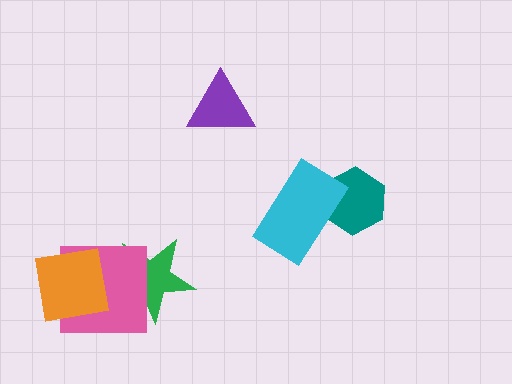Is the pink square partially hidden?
Yes, it is partially covered by another shape.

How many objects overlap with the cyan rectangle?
1 object overlaps with the cyan rectangle.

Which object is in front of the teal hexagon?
The cyan rectangle is in front of the teal hexagon.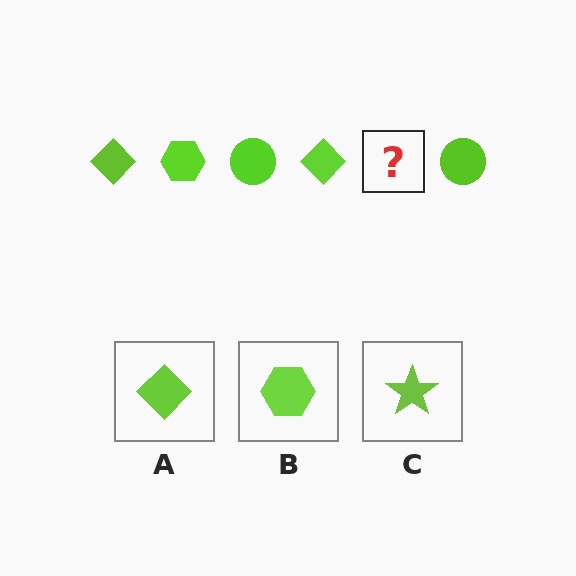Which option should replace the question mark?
Option B.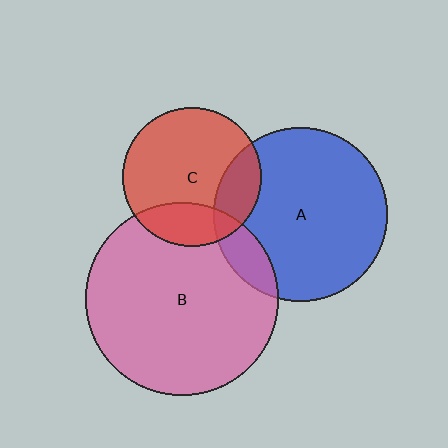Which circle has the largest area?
Circle B (pink).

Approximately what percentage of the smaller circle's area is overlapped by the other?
Approximately 20%.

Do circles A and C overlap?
Yes.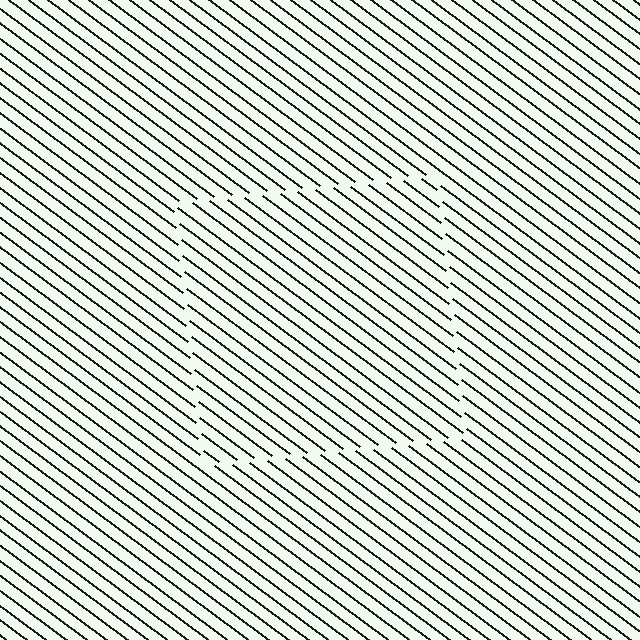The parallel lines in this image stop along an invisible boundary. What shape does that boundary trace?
An illusory square. The interior of the shape contains the same grating, shifted by half a period — the contour is defined by the phase discontinuity where line-ends from the inner and outer gratings abut.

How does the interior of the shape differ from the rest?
The interior of the shape contains the same grating, shifted by half a period — the contour is defined by the phase discontinuity where line-ends from the inner and outer gratings abut.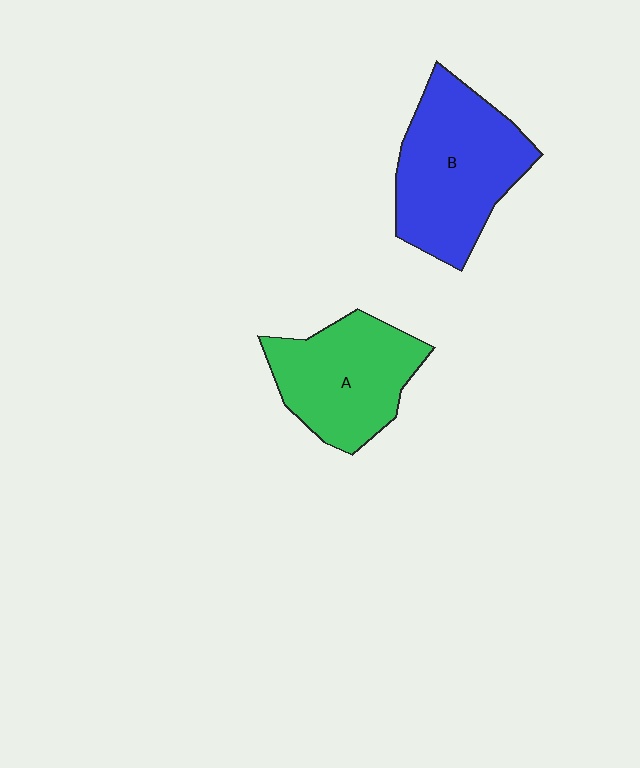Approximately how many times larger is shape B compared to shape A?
Approximately 1.2 times.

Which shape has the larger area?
Shape B (blue).